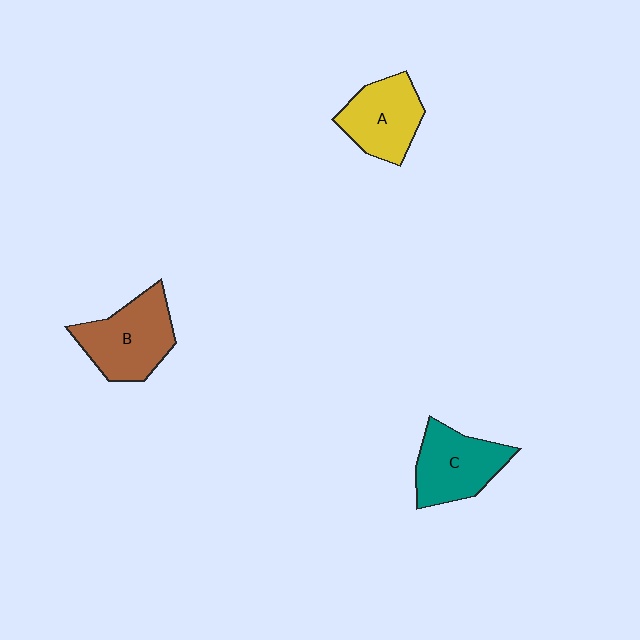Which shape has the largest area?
Shape B (brown).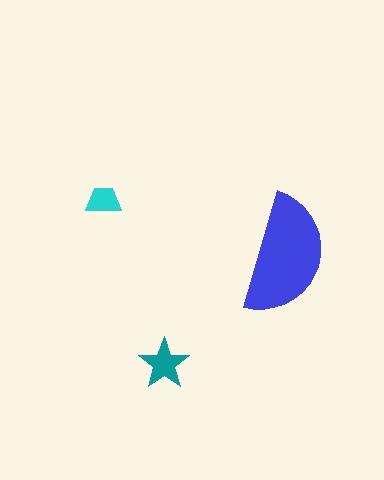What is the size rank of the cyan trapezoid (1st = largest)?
3rd.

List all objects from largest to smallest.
The blue semicircle, the teal star, the cyan trapezoid.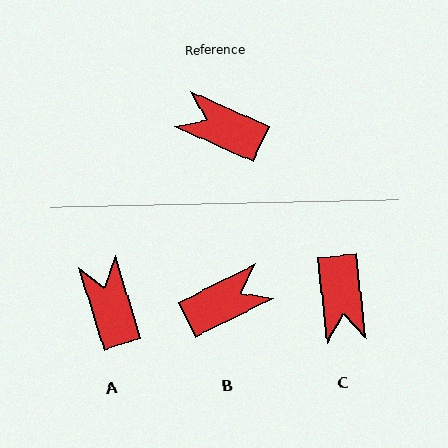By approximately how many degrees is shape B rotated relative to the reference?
Approximately 130 degrees clockwise.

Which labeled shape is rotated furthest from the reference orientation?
B, about 130 degrees away.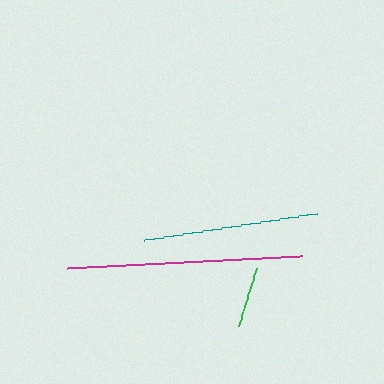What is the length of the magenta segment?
The magenta segment is approximately 237 pixels long.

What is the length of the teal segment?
The teal segment is approximately 174 pixels long.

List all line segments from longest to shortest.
From longest to shortest: magenta, teal, green.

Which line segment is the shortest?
The green line is the shortest at approximately 61 pixels.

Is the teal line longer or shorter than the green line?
The teal line is longer than the green line.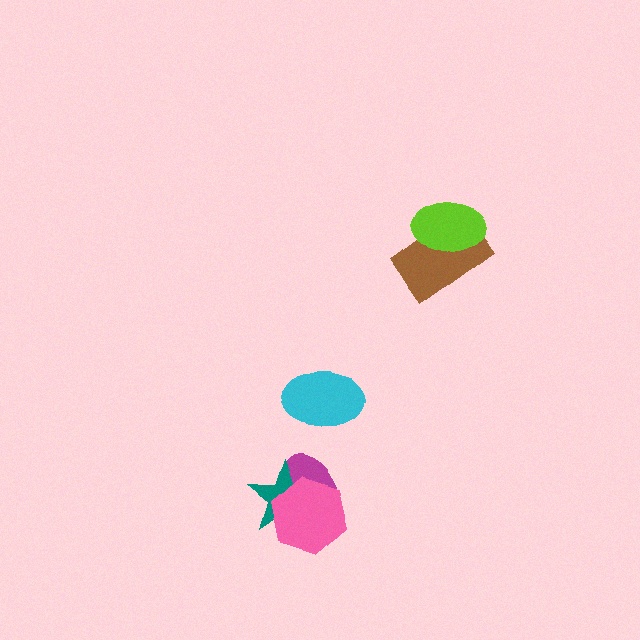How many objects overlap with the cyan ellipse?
0 objects overlap with the cyan ellipse.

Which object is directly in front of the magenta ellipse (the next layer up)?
The teal star is directly in front of the magenta ellipse.